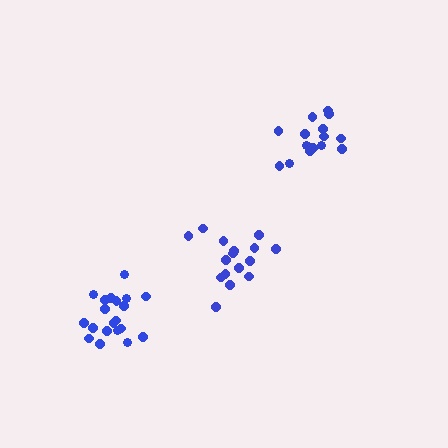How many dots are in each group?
Group 1: 16 dots, Group 2: 20 dots, Group 3: 16 dots (52 total).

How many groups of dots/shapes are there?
There are 3 groups.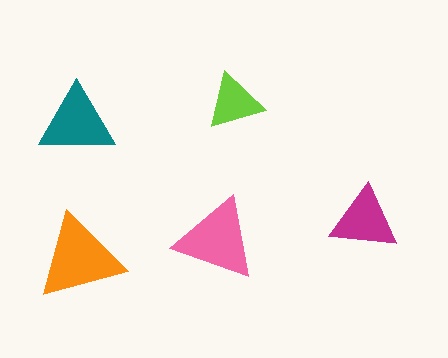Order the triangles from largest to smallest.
the orange one, the pink one, the teal one, the magenta one, the lime one.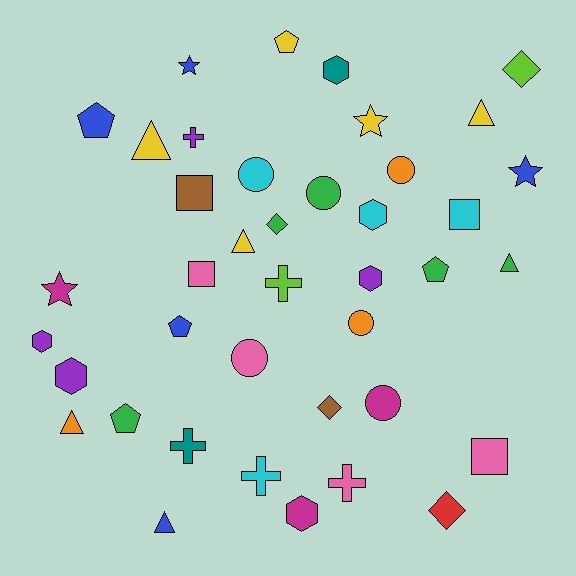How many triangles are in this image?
There are 6 triangles.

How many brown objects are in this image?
There are 2 brown objects.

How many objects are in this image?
There are 40 objects.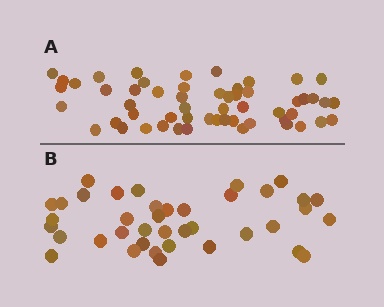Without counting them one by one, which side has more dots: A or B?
Region A (the top region) has more dots.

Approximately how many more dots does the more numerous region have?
Region A has approximately 15 more dots than region B.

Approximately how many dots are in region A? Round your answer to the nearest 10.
About 60 dots. (The exact count is 55, which rounds to 60.)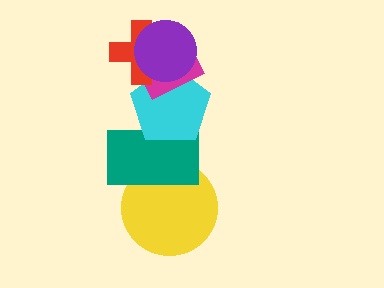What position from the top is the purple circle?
The purple circle is 1st from the top.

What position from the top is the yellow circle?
The yellow circle is 6th from the top.